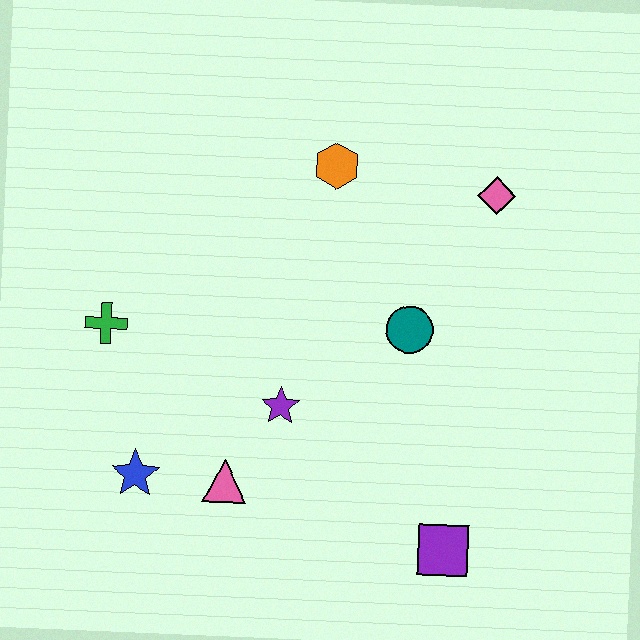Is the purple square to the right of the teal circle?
Yes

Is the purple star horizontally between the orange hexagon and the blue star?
Yes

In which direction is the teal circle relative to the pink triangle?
The teal circle is to the right of the pink triangle.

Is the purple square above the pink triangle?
No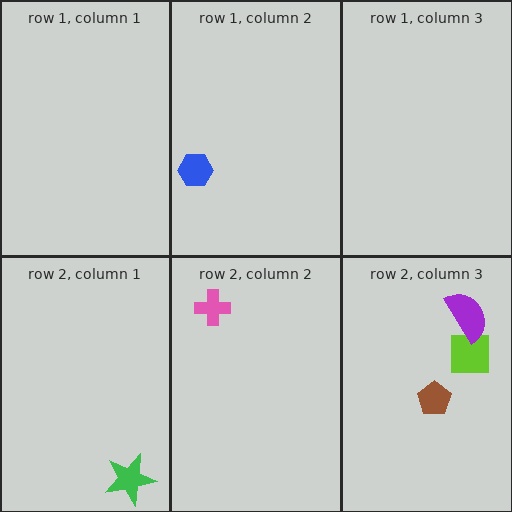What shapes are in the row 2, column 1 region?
The green star.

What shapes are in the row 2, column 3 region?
The lime square, the brown pentagon, the purple semicircle.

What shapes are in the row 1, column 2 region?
The blue hexagon.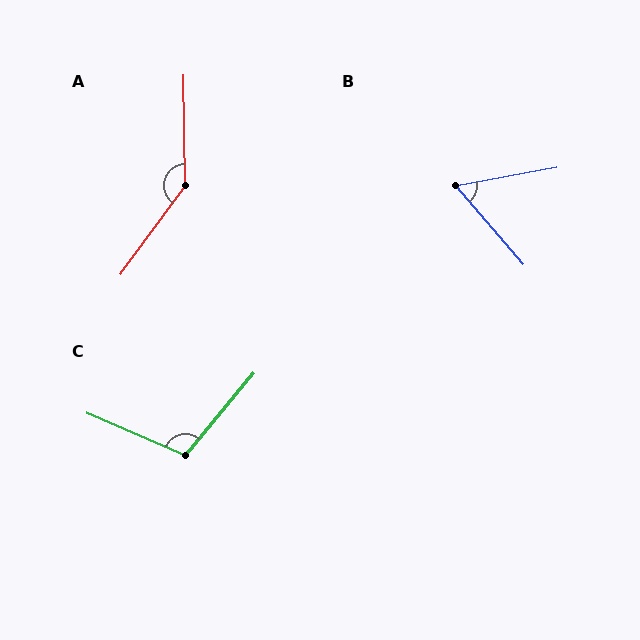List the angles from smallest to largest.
B (59°), C (107°), A (143°).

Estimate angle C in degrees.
Approximately 107 degrees.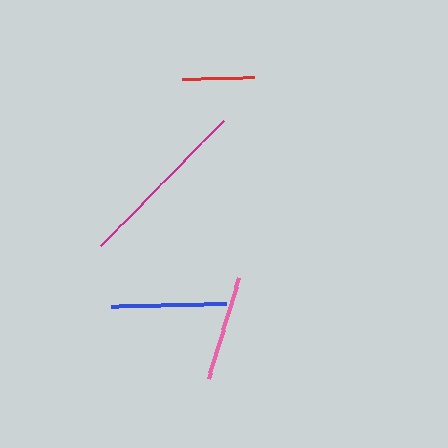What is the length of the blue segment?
The blue segment is approximately 115 pixels long.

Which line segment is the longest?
The magenta line is the longest at approximately 175 pixels.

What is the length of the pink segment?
The pink segment is approximately 106 pixels long.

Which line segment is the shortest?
The red line is the shortest at approximately 72 pixels.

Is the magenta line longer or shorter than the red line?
The magenta line is longer than the red line.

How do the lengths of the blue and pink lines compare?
The blue and pink lines are approximately the same length.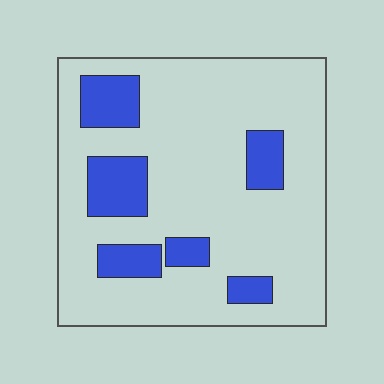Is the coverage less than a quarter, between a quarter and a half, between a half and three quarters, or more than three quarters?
Less than a quarter.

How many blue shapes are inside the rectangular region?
6.